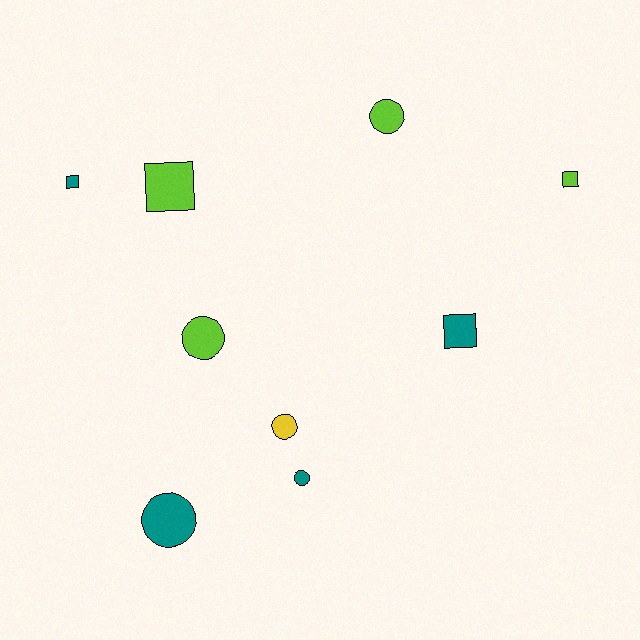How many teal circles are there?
There are 2 teal circles.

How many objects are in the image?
There are 9 objects.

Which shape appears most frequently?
Circle, with 5 objects.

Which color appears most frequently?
Teal, with 4 objects.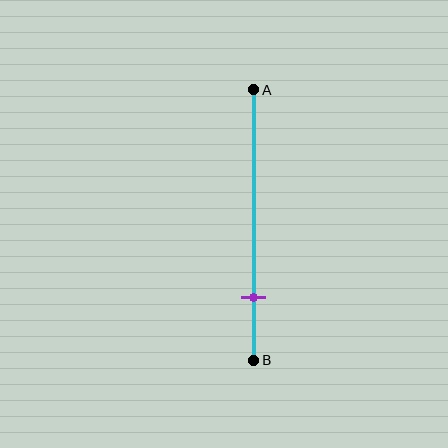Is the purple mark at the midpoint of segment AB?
No, the mark is at about 75% from A, not at the 50% midpoint.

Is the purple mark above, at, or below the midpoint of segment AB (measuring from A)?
The purple mark is below the midpoint of segment AB.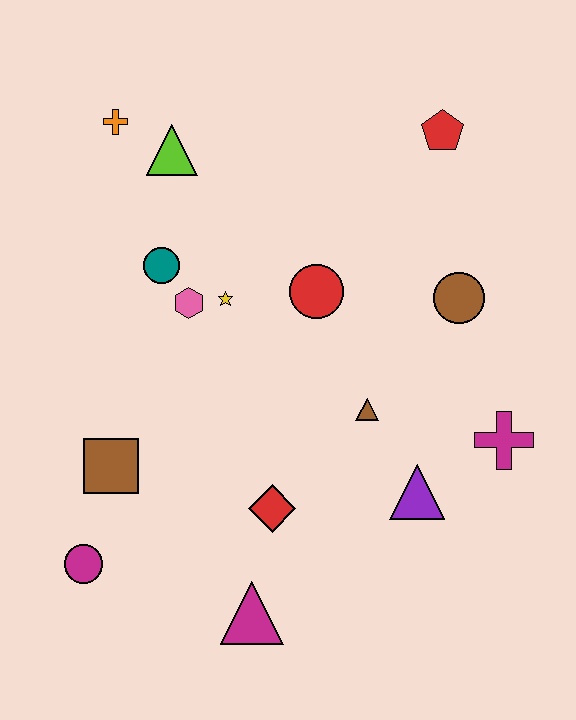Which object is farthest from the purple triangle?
The orange cross is farthest from the purple triangle.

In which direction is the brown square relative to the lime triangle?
The brown square is below the lime triangle.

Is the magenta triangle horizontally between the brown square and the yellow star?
No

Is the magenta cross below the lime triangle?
Yes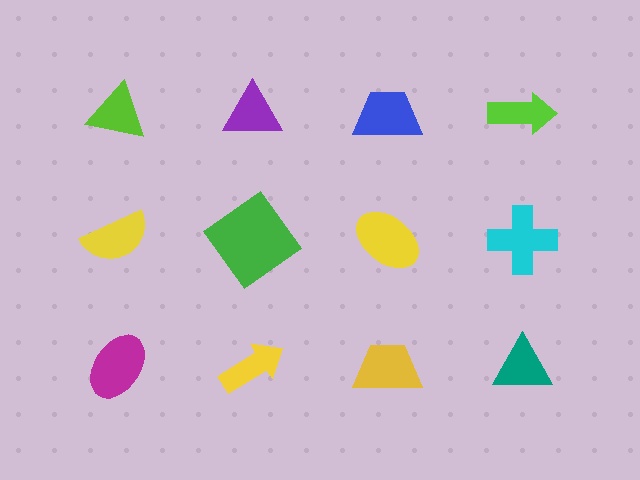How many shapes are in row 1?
4 shapes.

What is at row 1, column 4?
A lime arrow.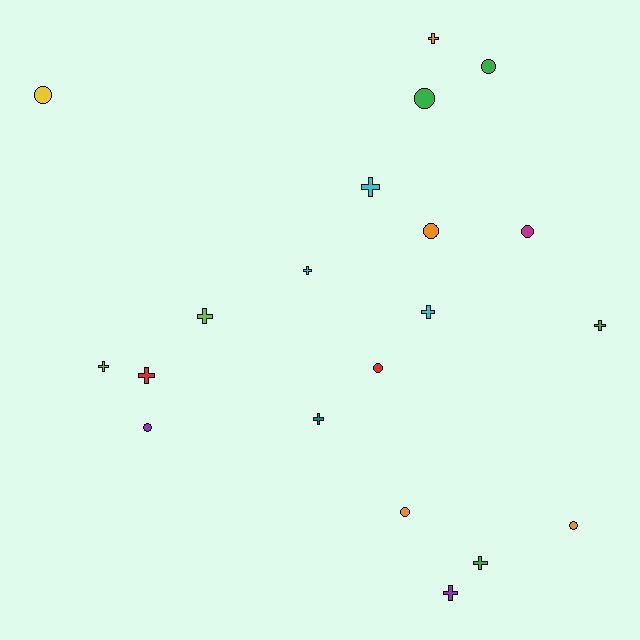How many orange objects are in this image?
There are 4 orange objects.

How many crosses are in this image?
There are 11 crosses.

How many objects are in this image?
There are 20 objects.